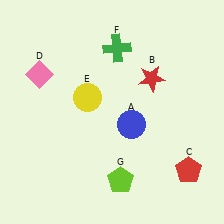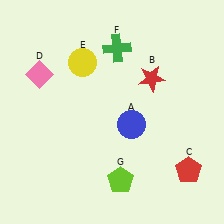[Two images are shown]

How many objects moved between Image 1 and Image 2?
1 object moved between the two images.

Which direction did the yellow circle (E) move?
The yellow circle (E) moved up.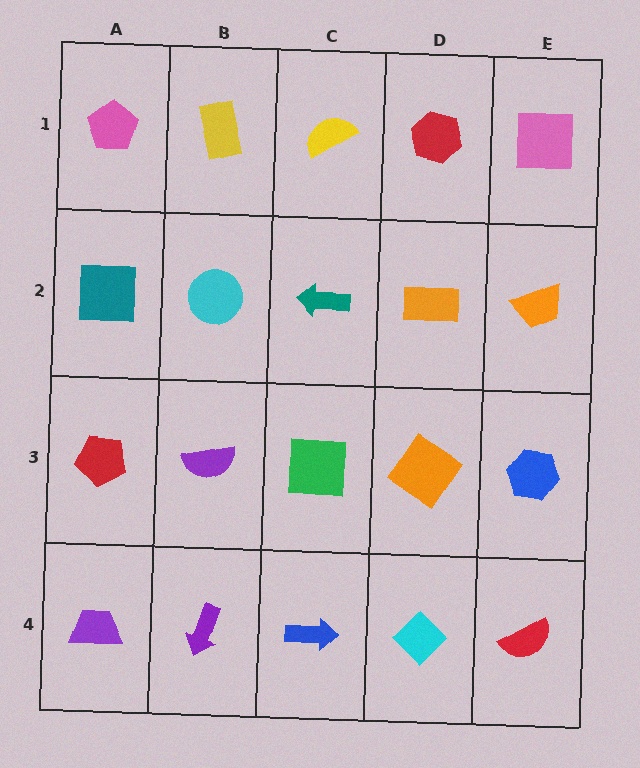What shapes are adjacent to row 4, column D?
An orange diamond (row 3, column D), a blue arrow (row 4, column C), a red semicircle (row 4, column E).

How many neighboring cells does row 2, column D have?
4.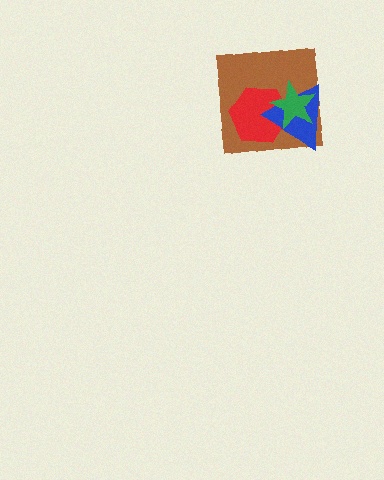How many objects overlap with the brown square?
3 objects overlap with the brown square.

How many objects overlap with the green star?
3 objects overlap with the green star.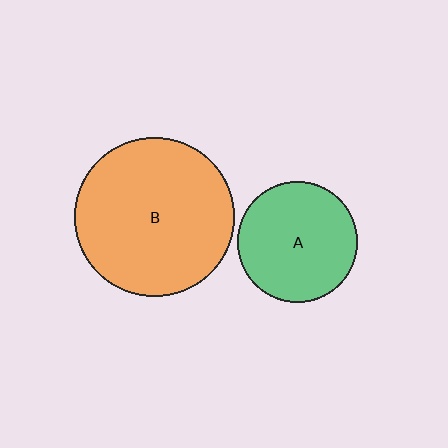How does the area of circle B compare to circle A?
Approximately 1.8 times.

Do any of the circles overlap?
No, none of the circles overlap.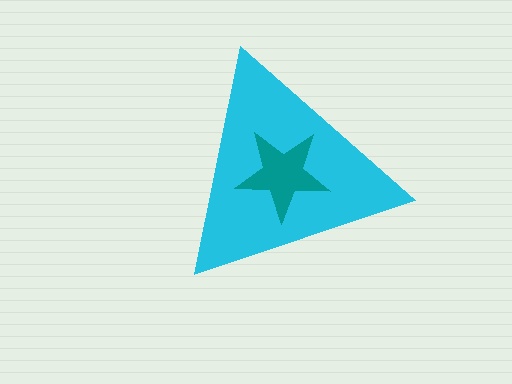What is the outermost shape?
The cyan triangle.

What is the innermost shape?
The teal star.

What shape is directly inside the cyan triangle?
The teal star.